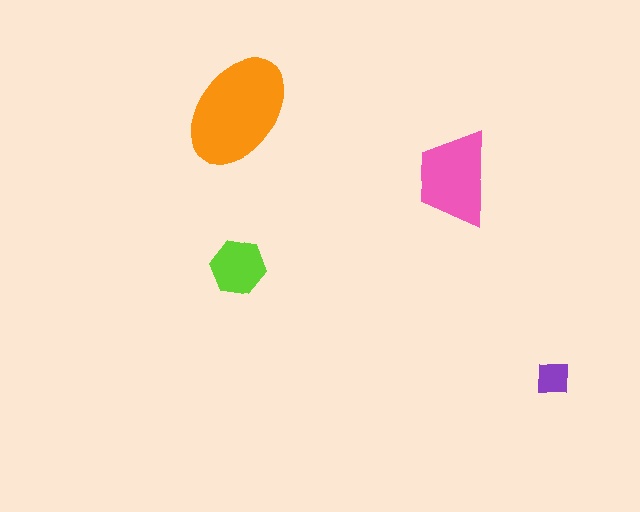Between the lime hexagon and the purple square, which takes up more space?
The lime hexagon.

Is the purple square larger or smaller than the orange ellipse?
Smaller.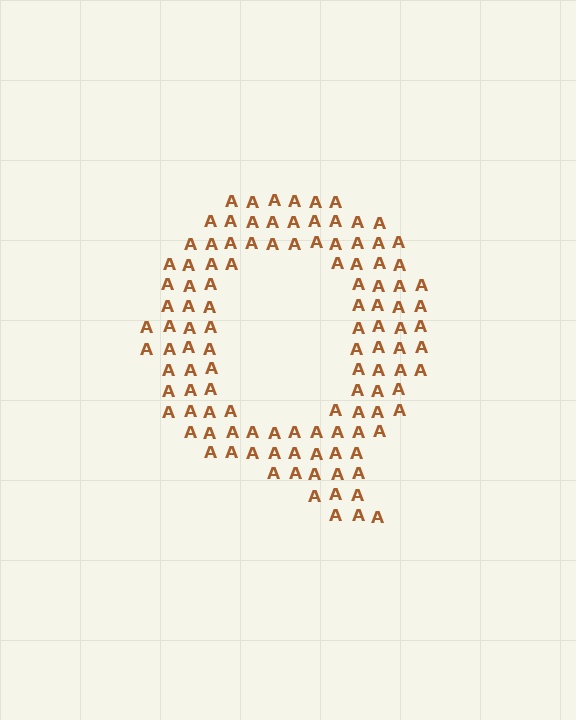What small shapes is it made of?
It is made of small letter A's.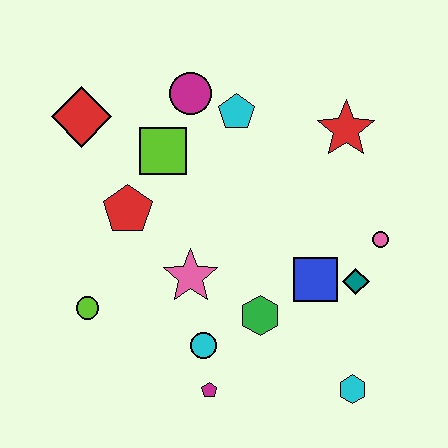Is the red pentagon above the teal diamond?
Yes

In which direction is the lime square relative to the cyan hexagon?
The lime square is above the cyan hexagon.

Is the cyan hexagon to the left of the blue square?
No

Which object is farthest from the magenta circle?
The cyan hexagon is farthest from the magenta circle.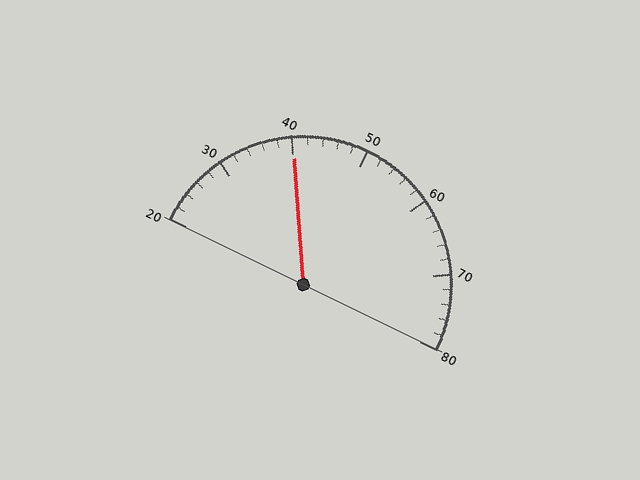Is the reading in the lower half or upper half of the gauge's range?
The reading is in the lower half of the range (20 to 80).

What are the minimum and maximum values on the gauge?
The gauge ranges from 20 to 80.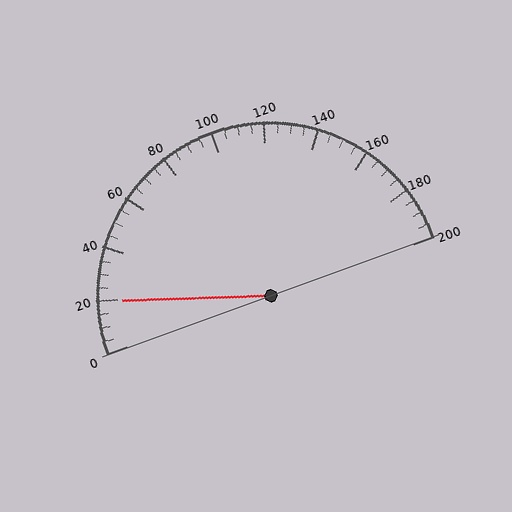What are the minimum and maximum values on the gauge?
The gauge ranges from 0 to 200.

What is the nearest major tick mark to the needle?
The nearest major tick mark is 20.